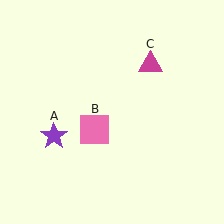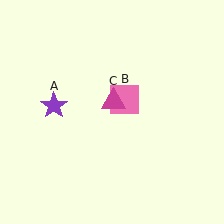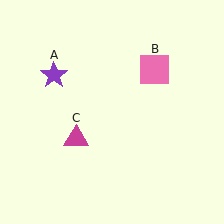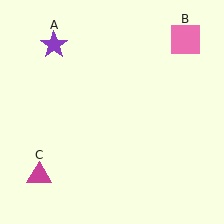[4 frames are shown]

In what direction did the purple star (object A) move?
The purple star (object A) moved up.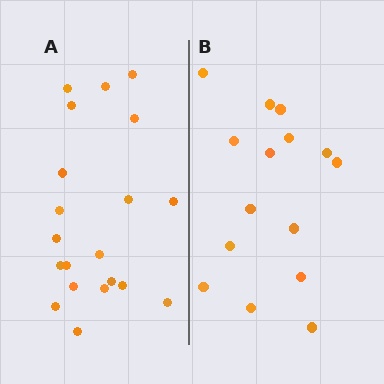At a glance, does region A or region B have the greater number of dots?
Region A (the left region) has more dots.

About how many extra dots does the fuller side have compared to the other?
Region A has about 5 more dots than region B.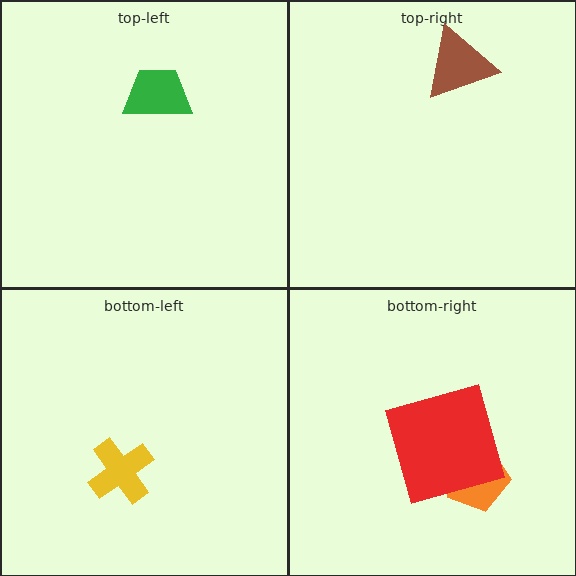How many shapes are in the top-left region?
1.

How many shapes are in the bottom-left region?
1.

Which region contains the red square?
The bottom-right region.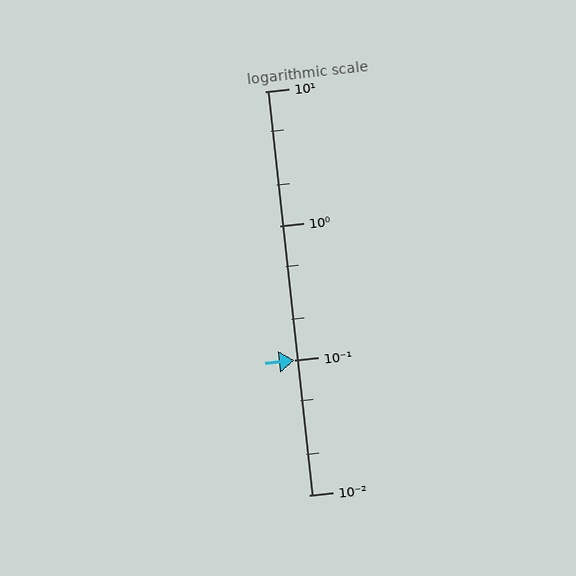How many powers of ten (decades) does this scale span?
The scale spans 3 decades, from 0.01 to 10.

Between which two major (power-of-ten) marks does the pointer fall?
The pointer is between 0.1 and 1.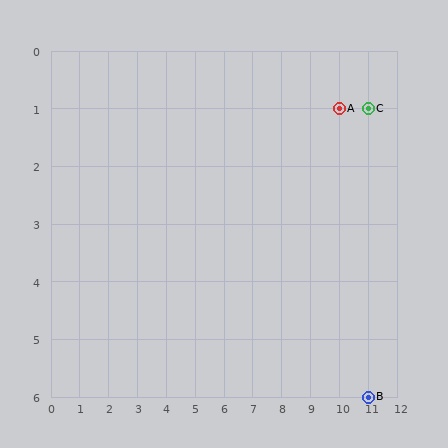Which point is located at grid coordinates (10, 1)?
Point A is at (10, 1).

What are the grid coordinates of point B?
Point B is at grid coordinates (11, 6).